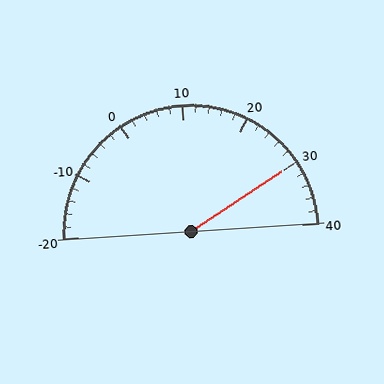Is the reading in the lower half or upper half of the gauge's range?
The reading is in the upper half of the range (-20 to 40).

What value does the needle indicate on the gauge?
The needle indicates approximately 30.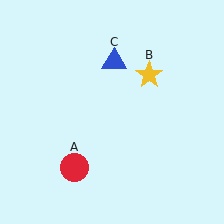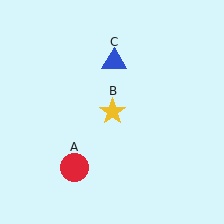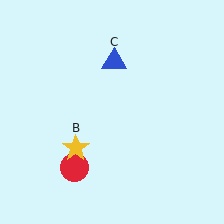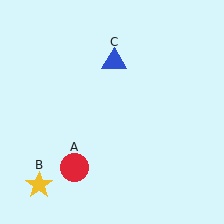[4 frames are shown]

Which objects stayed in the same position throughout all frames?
Red circle (object A) and blue triangle (object C) remained stationary.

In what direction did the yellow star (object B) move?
The yellow star (object B) moved down and to the left.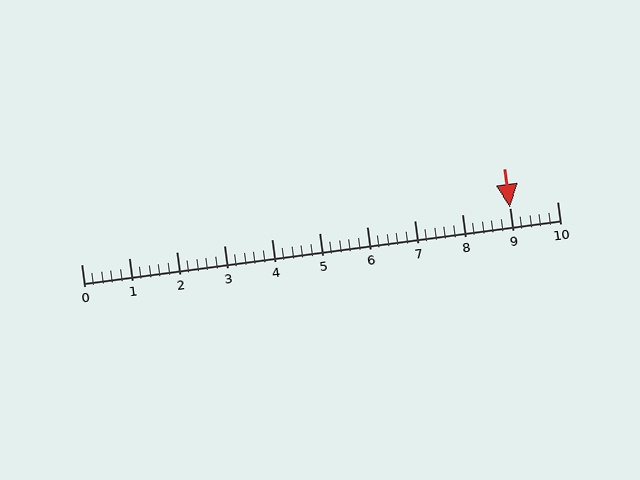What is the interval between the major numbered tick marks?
The major tick marks are spaced 1 units apart.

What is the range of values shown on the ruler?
The ruler shows values from 0 to 10.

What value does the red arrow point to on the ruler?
The red arrow points to approximately 9.0.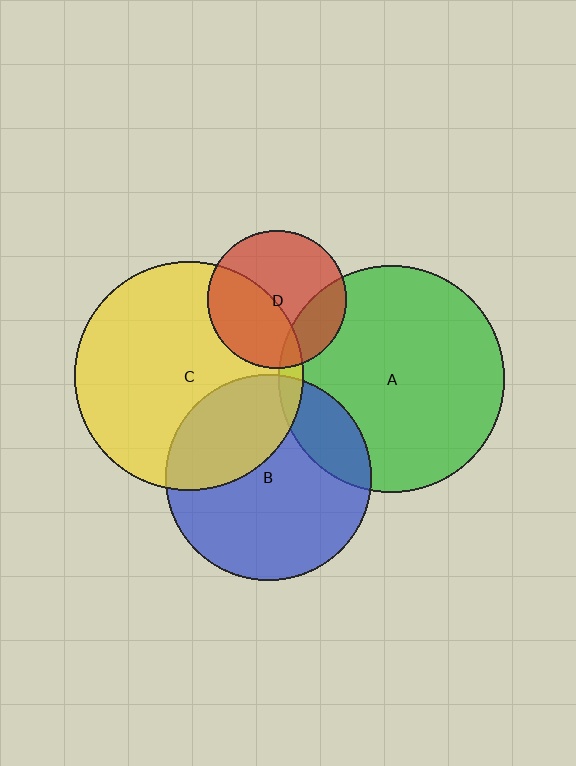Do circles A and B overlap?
Yes.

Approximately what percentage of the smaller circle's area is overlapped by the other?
Approximately 20%.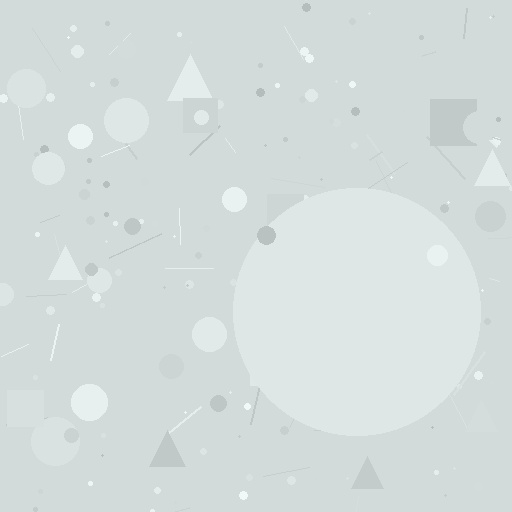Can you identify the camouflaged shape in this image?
The camouflaged shape is a circle.